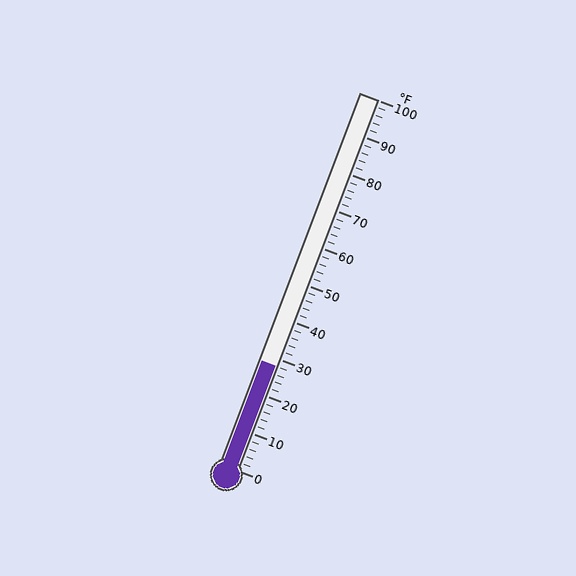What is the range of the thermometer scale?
The thermometer scale ranges from 0°F to 100°F.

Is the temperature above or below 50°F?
The temperature is below 50°F.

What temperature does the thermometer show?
The thermometer shows approximately 28°F.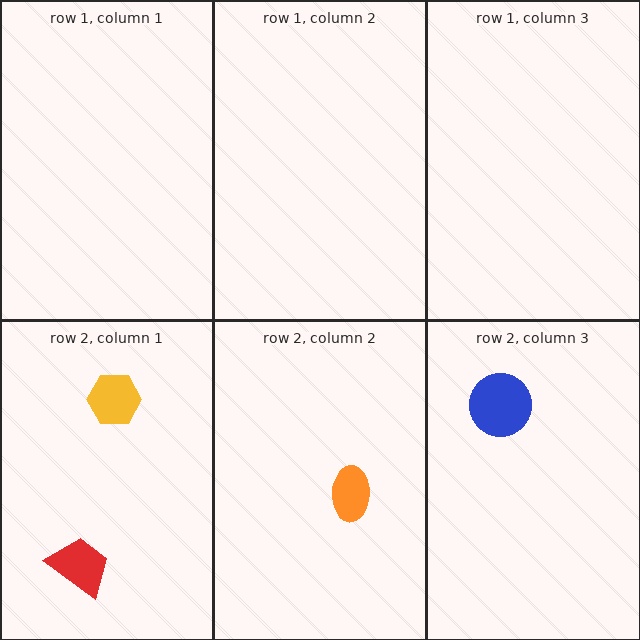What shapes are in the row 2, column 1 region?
The yellow hexagon, the red trapezoid.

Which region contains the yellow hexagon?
The row 2, column 1 region.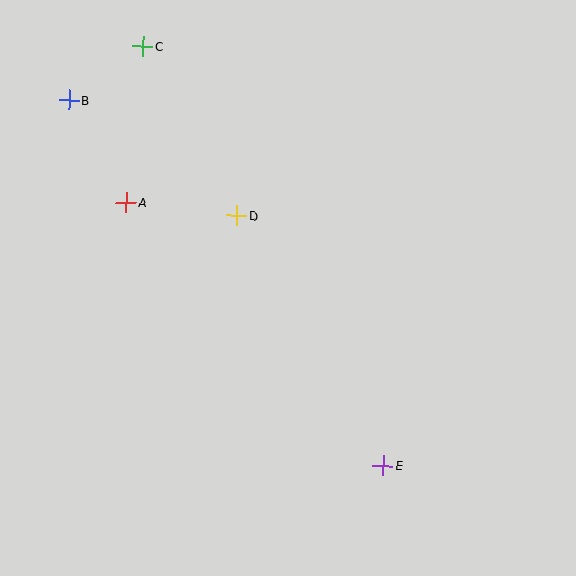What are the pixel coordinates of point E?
Point E is at (383, 465).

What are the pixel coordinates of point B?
Point B is at (69, 100).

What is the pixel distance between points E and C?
The distance between E and C is 483 pixels.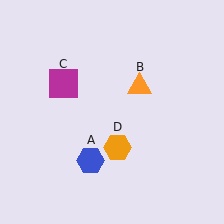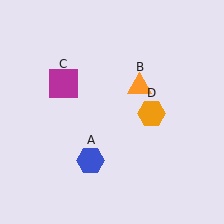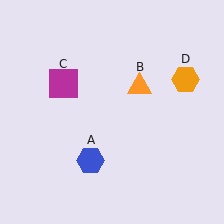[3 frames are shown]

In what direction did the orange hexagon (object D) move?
The orange hexagon (object D) moved up and to the right.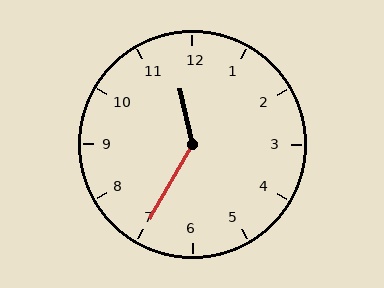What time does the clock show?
11:35.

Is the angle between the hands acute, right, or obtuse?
It is obtuse.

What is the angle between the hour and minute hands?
Approximately 138 degrees.